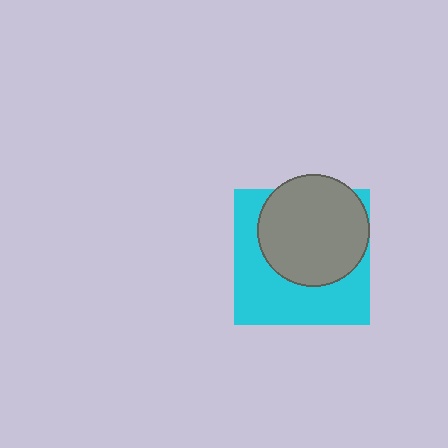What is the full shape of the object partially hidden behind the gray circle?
The partially hidden object is a cyan square.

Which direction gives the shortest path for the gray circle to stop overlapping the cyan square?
Moving toward the upper-right gives the shortest separation.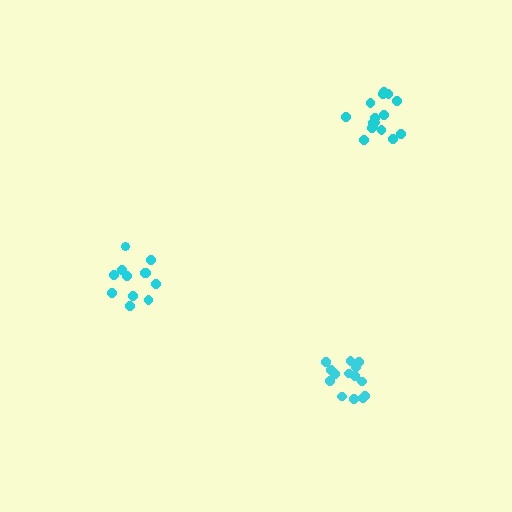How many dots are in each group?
Group 1: 12 dots, Group 2: 14 dots, Group 3: 16 dots (42 total).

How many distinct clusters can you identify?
There are 3 distinct clusters.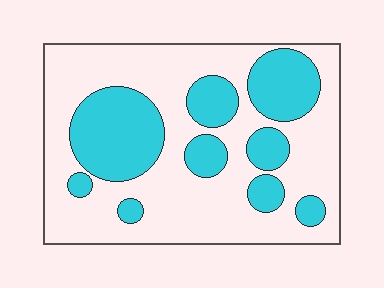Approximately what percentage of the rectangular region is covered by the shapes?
Approximately 35%.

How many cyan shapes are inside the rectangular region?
9.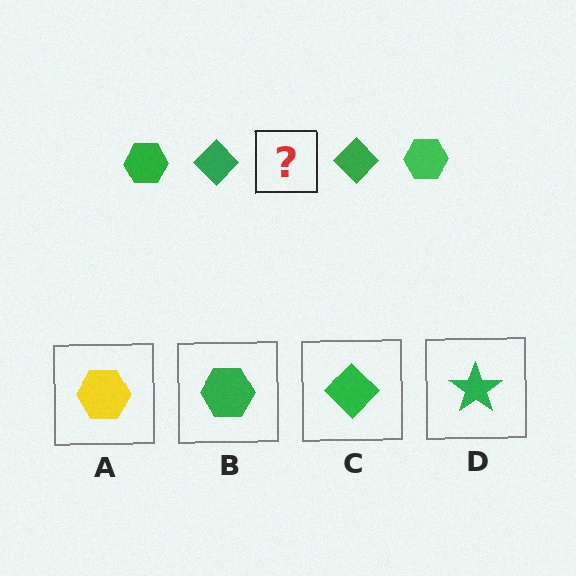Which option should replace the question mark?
Option B.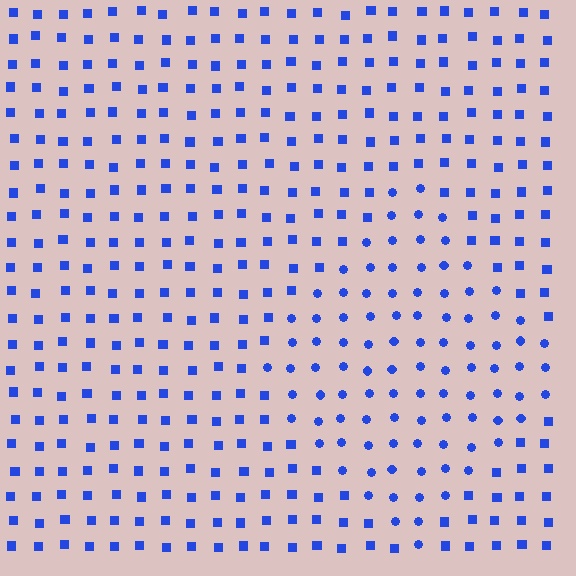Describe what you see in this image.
The image is filled with small blue elements arranged in a uniform grid. A diamond-shaped region contains circles, while the surrounding area contains squares. The boundary is defined purely by the change in element shape.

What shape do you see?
I see a diamond.